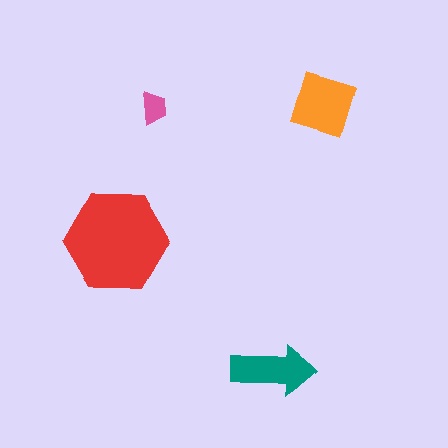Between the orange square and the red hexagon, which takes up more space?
The red hexagon.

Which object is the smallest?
The pink trapezoid.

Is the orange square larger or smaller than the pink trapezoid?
Larger.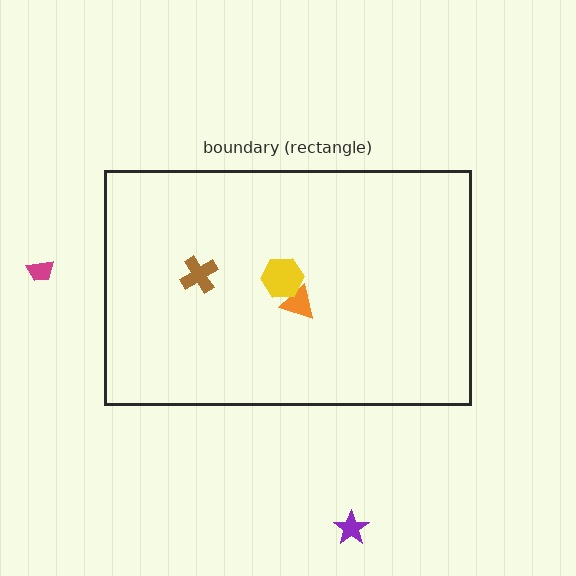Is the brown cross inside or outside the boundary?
Inside.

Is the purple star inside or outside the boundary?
Outside.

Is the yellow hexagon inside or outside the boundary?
Inside.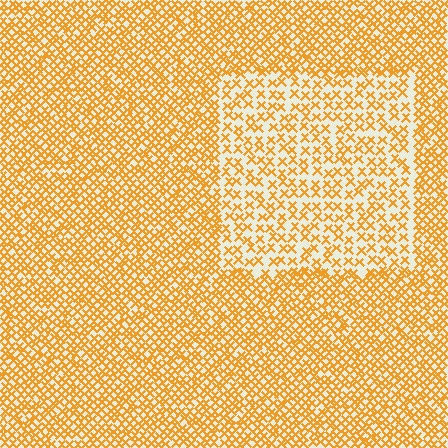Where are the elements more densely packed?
The elements are more densely packed outside the rectangle boundary.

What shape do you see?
I see a rectangle.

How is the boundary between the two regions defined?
The boundary is defined by a change in element density (approximately 1.9x ratio). All elements are the same color, size, and shape.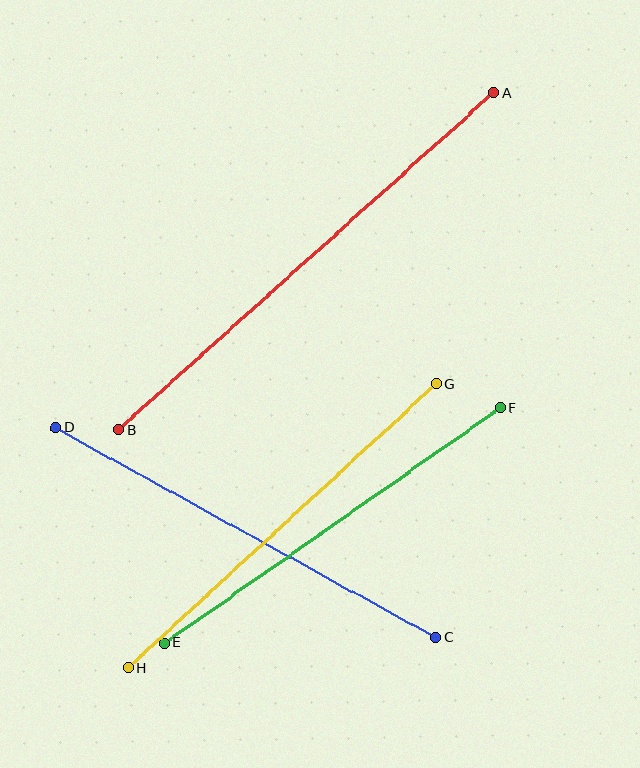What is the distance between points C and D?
The distance is approximately 434 pixels.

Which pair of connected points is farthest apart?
Points A and B are farthest apart.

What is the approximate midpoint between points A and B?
The midpoint is at approximately (306, 261) pixels.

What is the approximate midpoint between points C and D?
The midpoint is at approximately (246, 533) pixels.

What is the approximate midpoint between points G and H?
The midpoint is at approximately (282, 526) pixels.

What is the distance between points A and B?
The distance is approximately 505 pixels.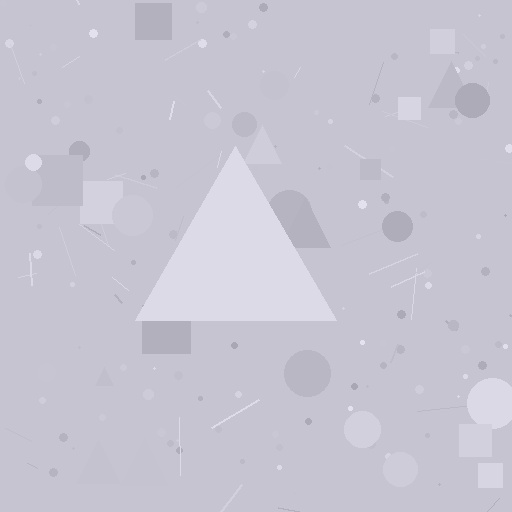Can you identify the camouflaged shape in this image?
The camouflaged shape is a triangle.